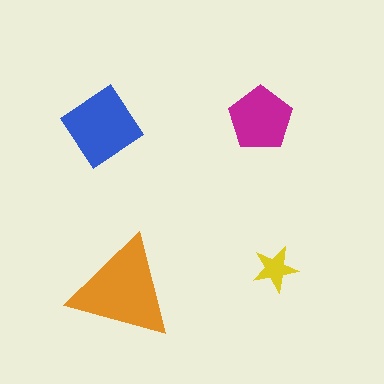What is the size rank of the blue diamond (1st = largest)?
2nd.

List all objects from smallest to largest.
The yellow star, the magenta pentagon, the blue diamond, the orange triangle.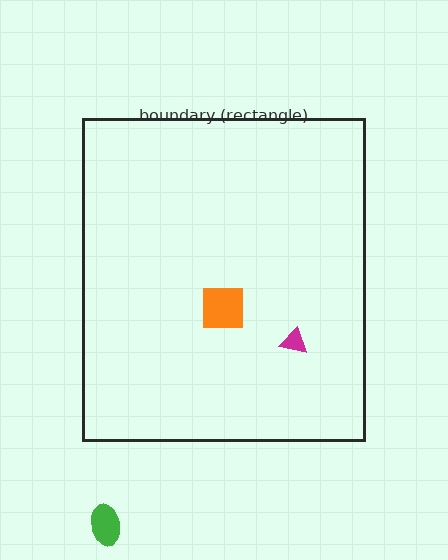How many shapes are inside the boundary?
2 inside, 1 outside.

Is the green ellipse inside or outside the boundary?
Outside.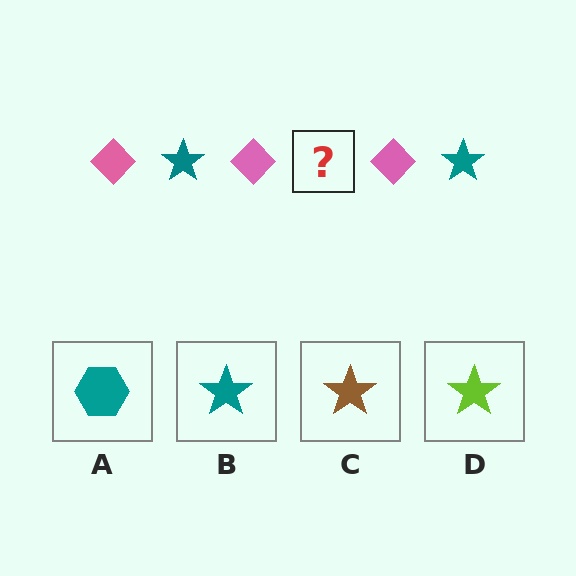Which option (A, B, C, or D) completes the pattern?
B.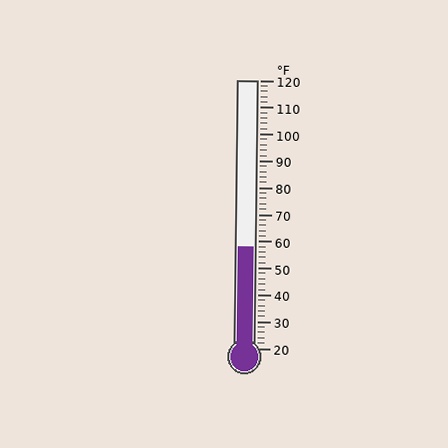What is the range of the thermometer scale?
The thermometer scale ranges from 20°F to 120°F.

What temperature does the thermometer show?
The thermometer shows approximately 58°F.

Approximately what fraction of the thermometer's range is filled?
The thermometer is filled to approximately 40% of its range.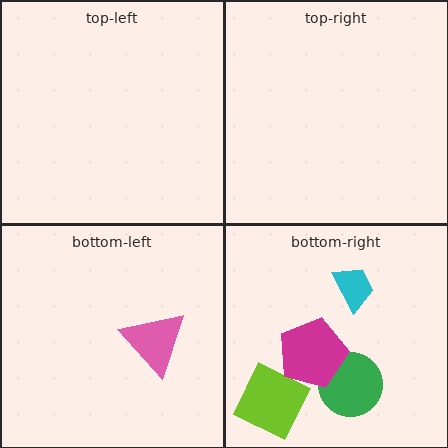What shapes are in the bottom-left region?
The pink triangle.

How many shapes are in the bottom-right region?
4.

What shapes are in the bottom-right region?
The green circle, the lime square, the cyan trapezoid, the magenta pentagon.